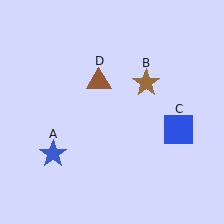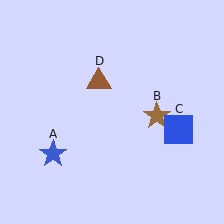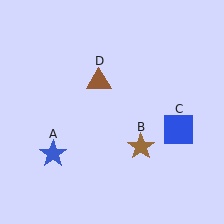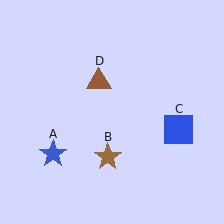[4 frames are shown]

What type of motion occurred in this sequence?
The brown star (object B) rotated clockwise around the center of the scene.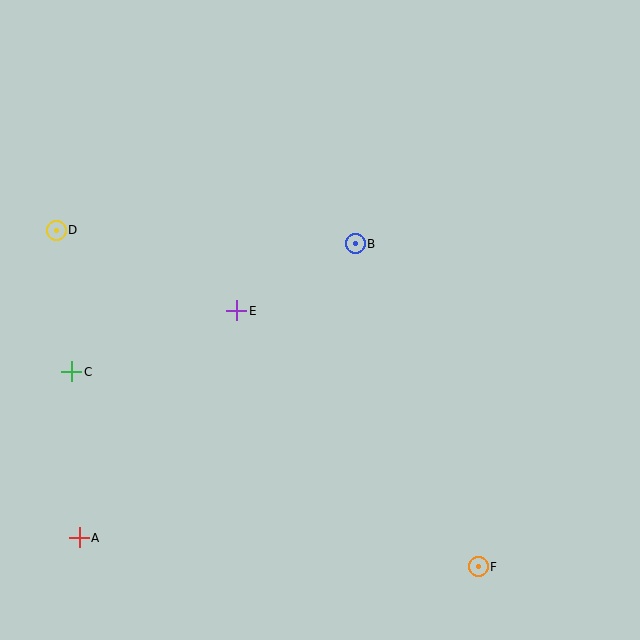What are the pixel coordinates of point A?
Point A is at (79, 538).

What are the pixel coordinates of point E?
Point E is at (237, 311).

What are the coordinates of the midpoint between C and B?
The midpoint between C and B is at (214, 308).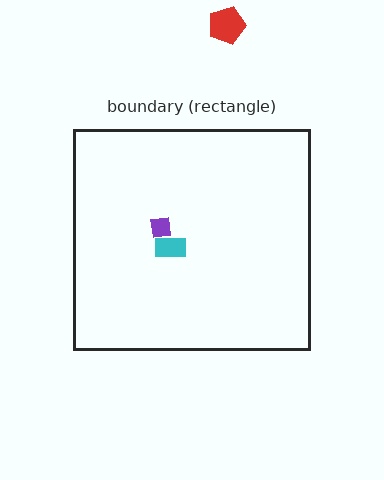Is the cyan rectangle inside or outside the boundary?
Inside.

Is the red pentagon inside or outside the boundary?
Outside.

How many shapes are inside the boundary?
2 inside, 1 outside.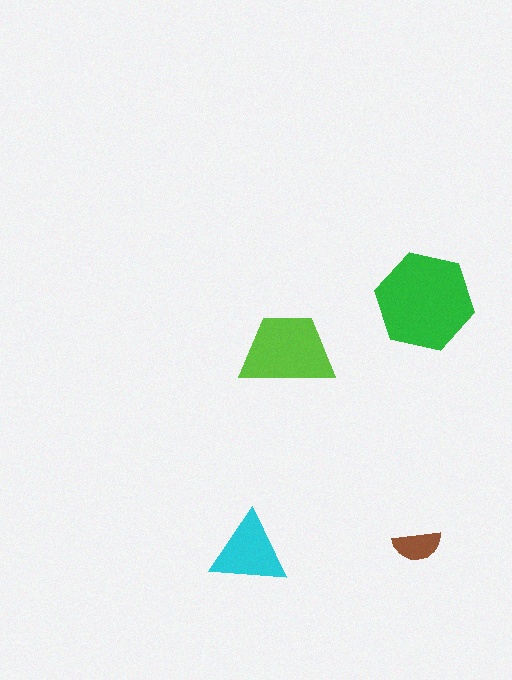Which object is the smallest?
The brown semicircle.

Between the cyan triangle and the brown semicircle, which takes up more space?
The cyan triangle.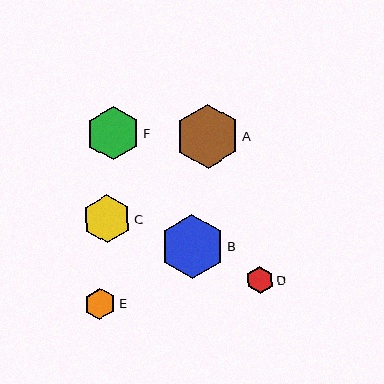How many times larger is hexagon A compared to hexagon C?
Hexagon A is approximately 1.3 times the size of hexagon C.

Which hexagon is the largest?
Hexagon A is the largest with a size of approximately 65 pixels.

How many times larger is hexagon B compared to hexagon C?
Hexagon B is approximately 1.3 times the size of hexagon C.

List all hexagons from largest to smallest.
From largest to smallest: A, B, F, C, E, D.